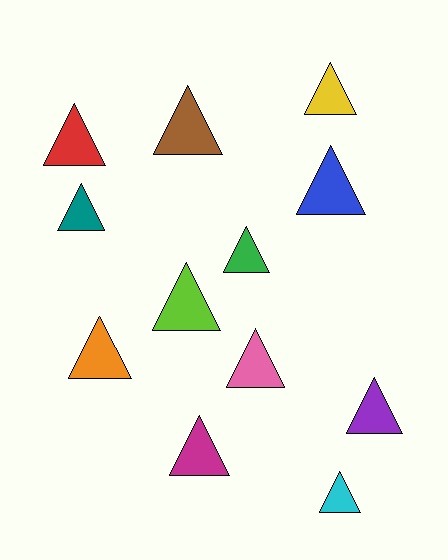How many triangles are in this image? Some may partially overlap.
There are 12 triangles.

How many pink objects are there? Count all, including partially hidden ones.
There is 1 pink object.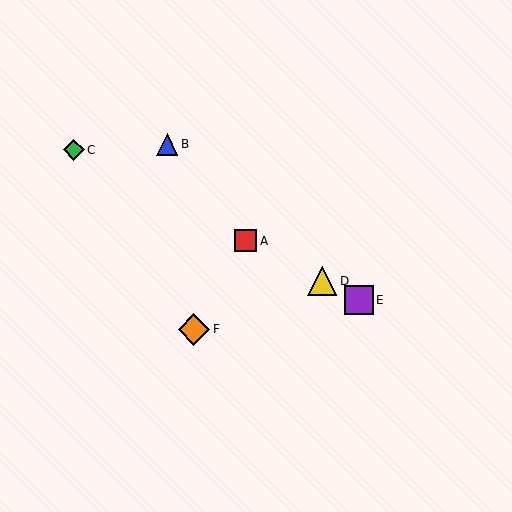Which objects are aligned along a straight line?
Objects A, C, D, E are aligned along a straight line.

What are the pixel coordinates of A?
Object A is at (246, 241).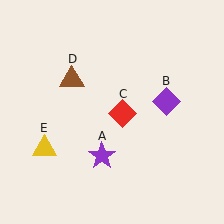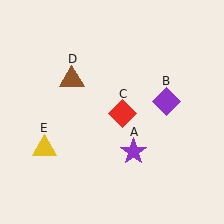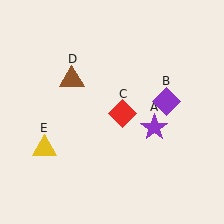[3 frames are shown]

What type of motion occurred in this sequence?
The purple star (object A) rotated counterclockwise around the center of the scene.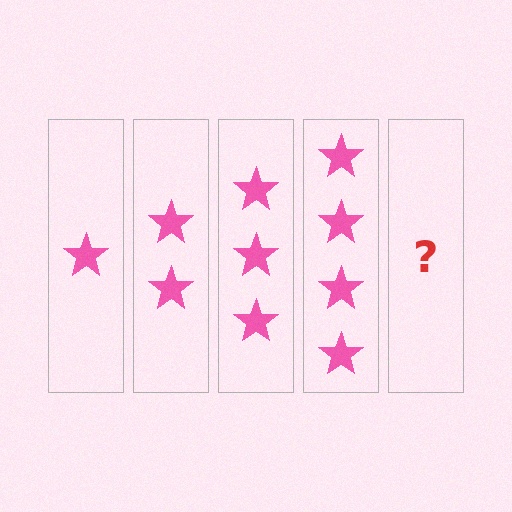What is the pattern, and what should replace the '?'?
The pattern is that each step adds one more star. The '?' should be 5 stars.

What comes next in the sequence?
The next element should be 5 stars.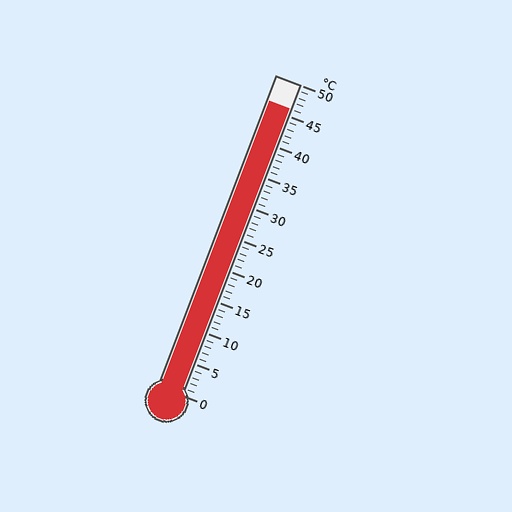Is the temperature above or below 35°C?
The temperature is above 35°C.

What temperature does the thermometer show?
The thermometer shows approximately 46°C.